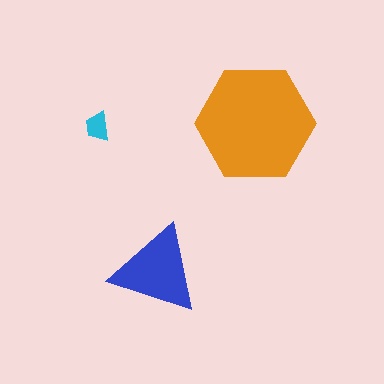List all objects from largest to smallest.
The orange hexagon, the blue triangle, the cyan trapezoid.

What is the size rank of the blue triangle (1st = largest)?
2nd.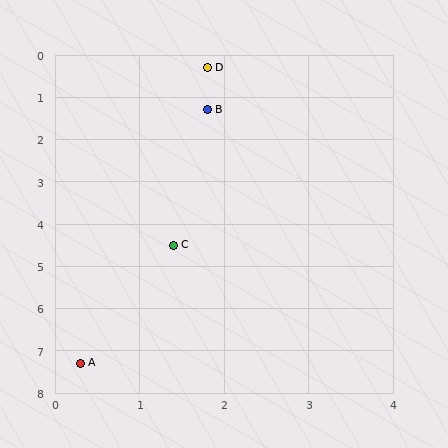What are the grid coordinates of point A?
Point A is at approximately (0.3, 7.3).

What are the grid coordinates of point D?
Point D is at approximately (1.8, 0.3).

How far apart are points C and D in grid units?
Points C and D are about 4.2 grid units apart.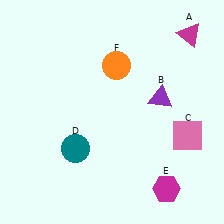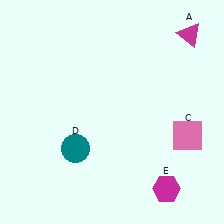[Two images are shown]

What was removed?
The orange circle (F), the purple triangle (B) were removed in Image 2.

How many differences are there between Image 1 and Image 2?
There are 2 differences between the two images.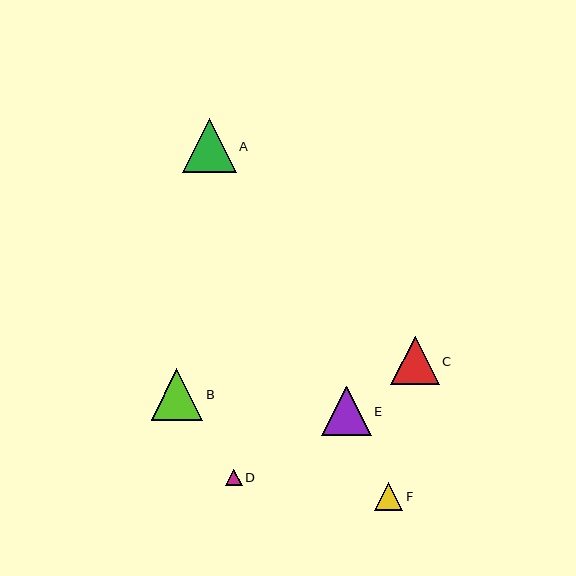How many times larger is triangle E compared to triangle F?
Triangle E is approximately 1.8 times the size of triangle F.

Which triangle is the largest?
Triangle A is the largest with a size of approximately 54 pixels.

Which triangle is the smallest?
Triangle D is the smallest with a size of approximately 16 pixels.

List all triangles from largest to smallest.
From largest to smallest: A, B, E, C, F, D.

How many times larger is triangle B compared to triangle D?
Triangle B is approximately 3.2 times the size of triangle D.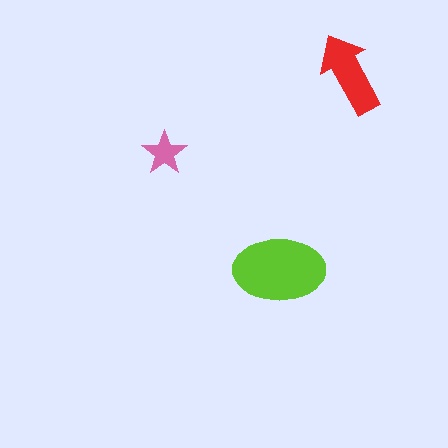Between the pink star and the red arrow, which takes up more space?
The red arrow.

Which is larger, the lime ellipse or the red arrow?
The lime ellipse.